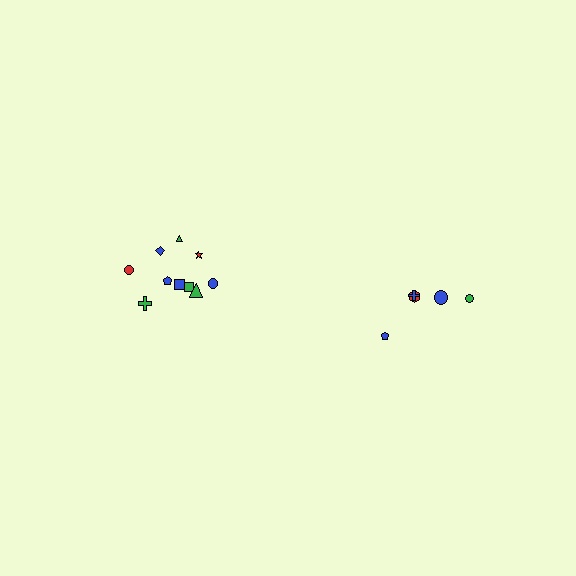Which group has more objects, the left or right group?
The left group.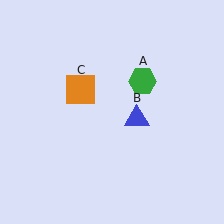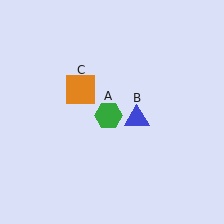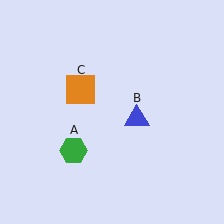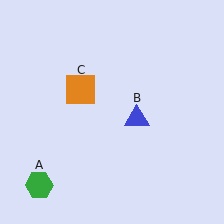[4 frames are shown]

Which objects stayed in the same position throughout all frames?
Blue triangle (object B) and orange square (object C) remained stationary.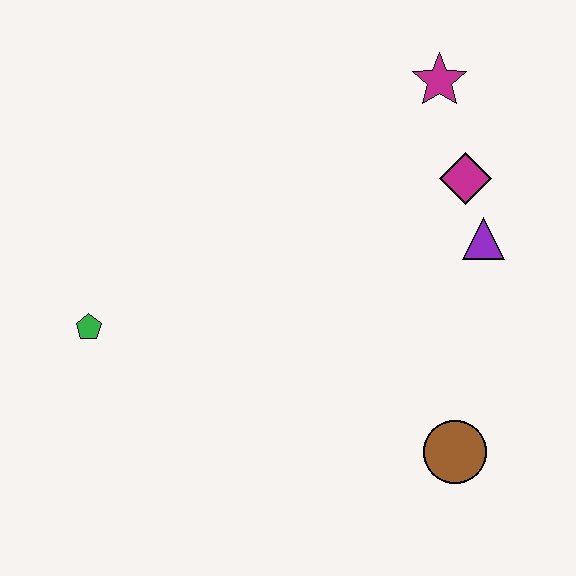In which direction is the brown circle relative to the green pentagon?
The brown circle is to the right of the green pentagon.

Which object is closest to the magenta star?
The magenta diamond is closest to the magenta star.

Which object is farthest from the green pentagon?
The magenta star is farthest from the green pentagon.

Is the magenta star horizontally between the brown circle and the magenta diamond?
No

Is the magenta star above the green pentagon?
Yes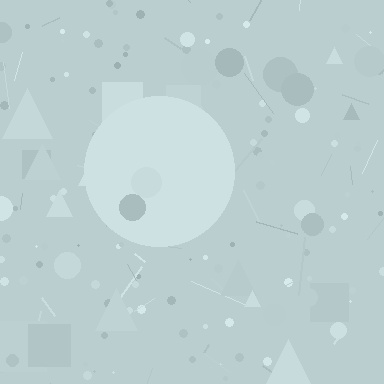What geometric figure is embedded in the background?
A circle is embedded in the background.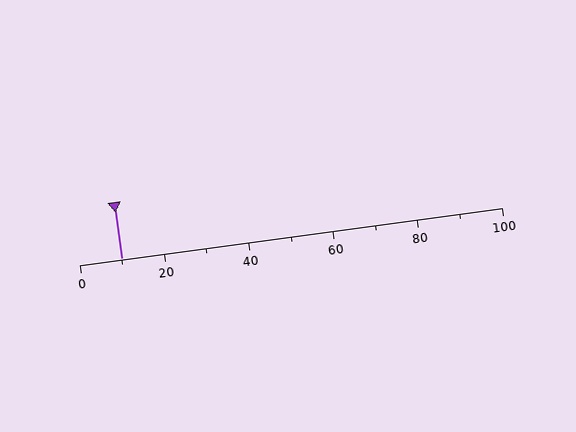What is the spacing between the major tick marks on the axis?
The major ticks are spaced 20 apart.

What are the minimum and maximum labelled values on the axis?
The axis runs from 0 to 100.